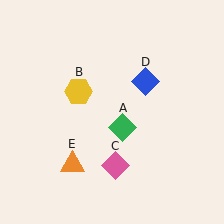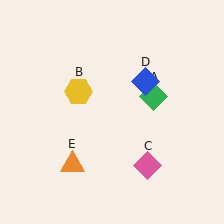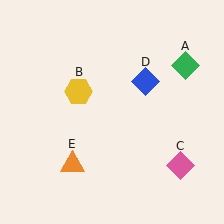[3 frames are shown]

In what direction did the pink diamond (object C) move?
The pink diamond (object C) moved right.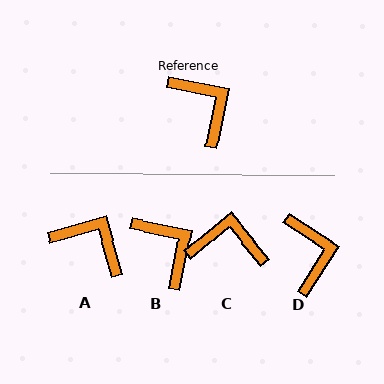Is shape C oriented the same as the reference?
No, it is off by about 51 degrees.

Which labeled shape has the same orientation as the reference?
B.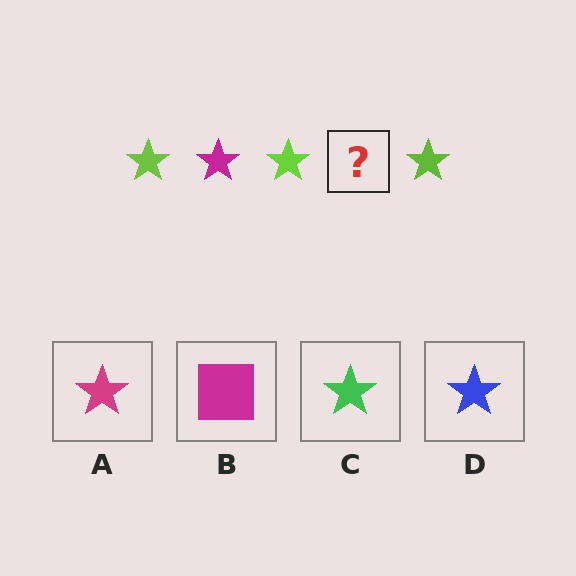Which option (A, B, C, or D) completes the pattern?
A.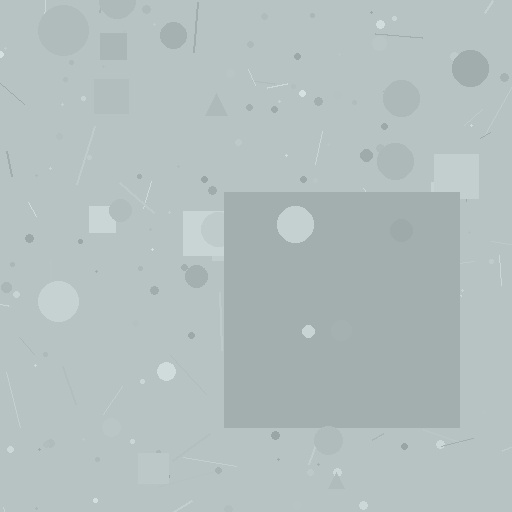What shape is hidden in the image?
A square is hidden in the image.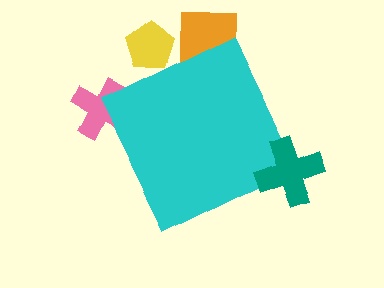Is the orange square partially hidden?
Yes, the orange square is partially hidden behind the cyan diamond.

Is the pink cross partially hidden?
Yes, the pink cross is partially hidden behind the cyan diamond.